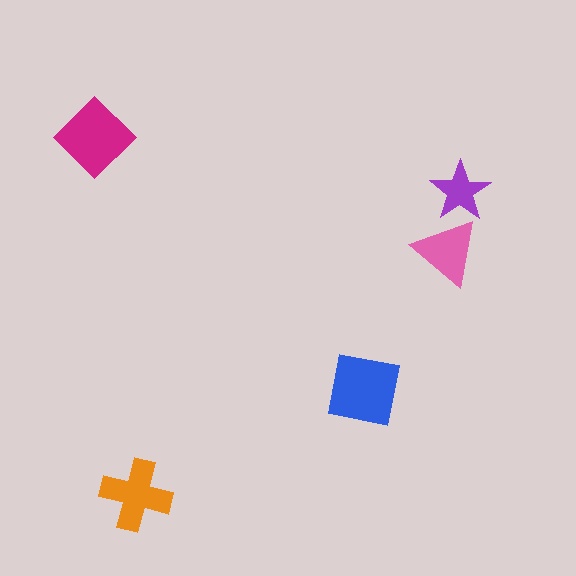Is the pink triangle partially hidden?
Yes, it is partially covered by another shape.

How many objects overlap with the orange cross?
0 objects overlap with the orange cross.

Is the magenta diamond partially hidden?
No, no other shape covers it.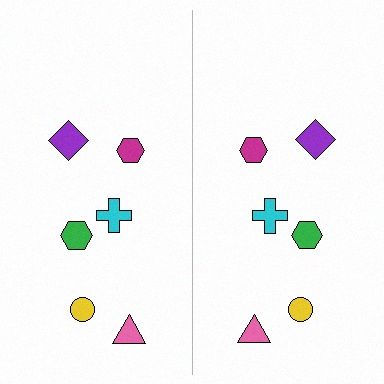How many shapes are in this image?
There are 12 shapes in this image.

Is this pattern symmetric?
Yes, this pattern has bilateral (reflection) symmetry.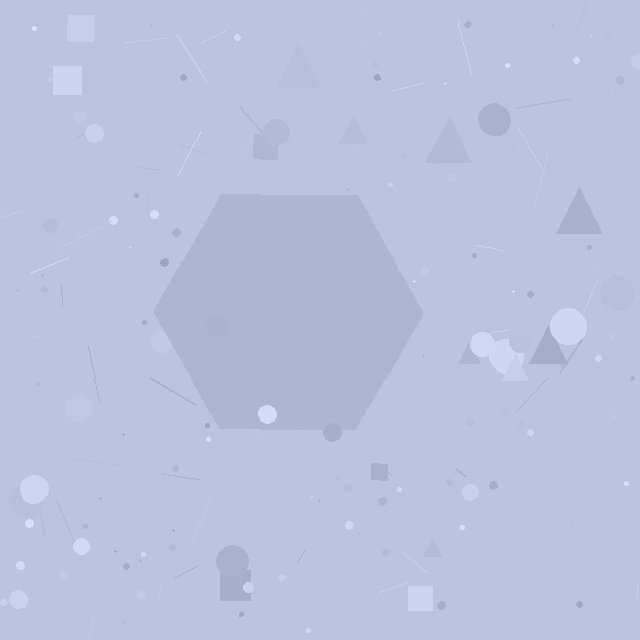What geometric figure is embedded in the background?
A hexagon is embedded in the background.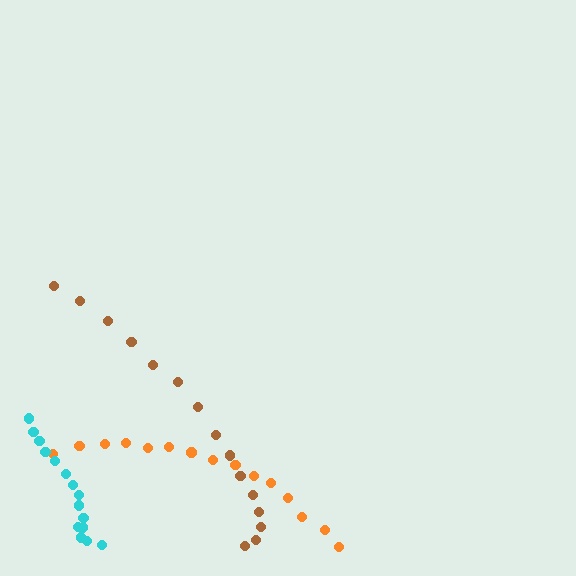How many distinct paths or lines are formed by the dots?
There are 3 distinct paths.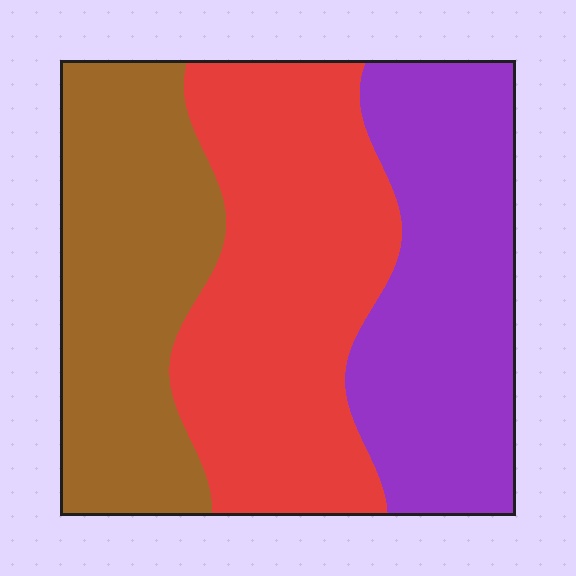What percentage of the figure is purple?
Purple takes up between a quarter and a half of the figure.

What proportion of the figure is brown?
Brown takes up between a sixth and a third of the figure.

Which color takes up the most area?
Red, at roughly 40%.